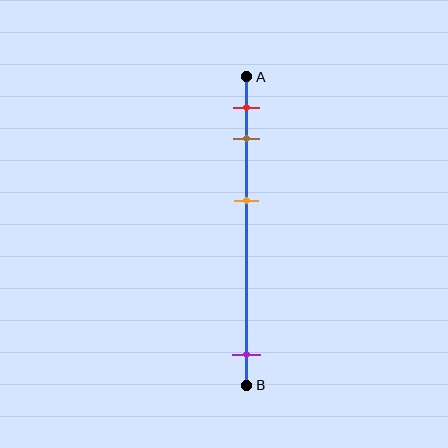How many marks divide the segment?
There are 4 marks dividing the segment.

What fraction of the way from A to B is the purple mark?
The purple mark is approximately 90% (0.9) of the way from A to B.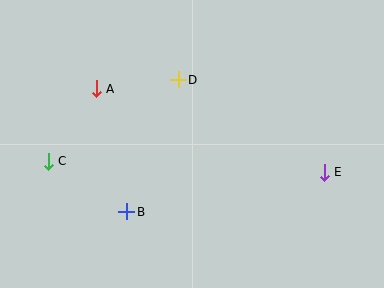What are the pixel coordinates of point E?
Point E is at (324, 172).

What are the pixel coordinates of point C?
Point C is at (48, 161).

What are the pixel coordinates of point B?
Point B is at (127, 212).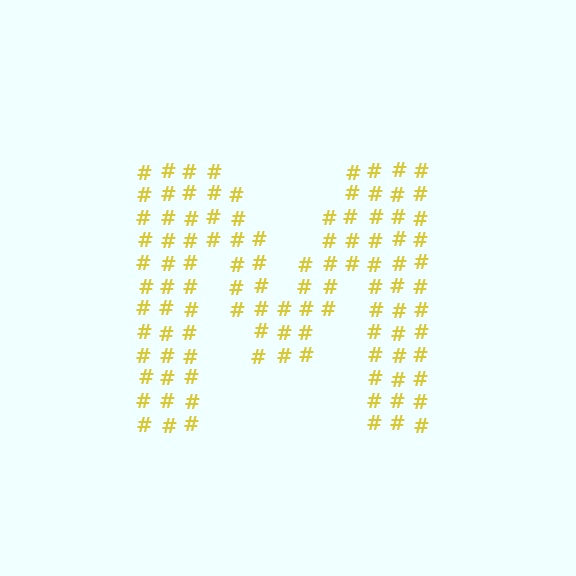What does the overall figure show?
The overall figure shows the letter M.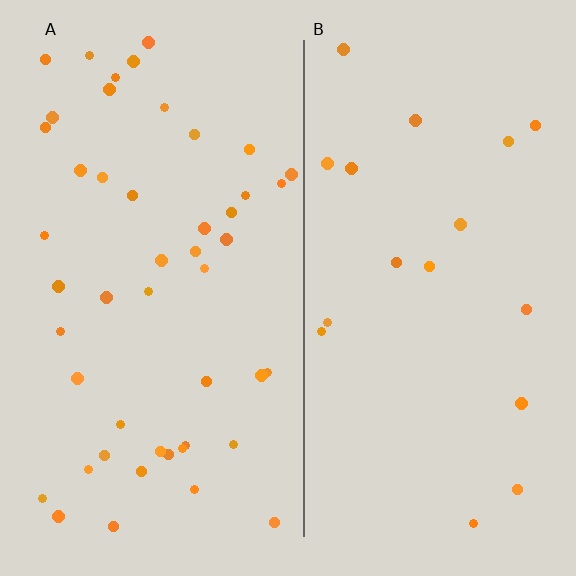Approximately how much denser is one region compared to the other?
Approximately 2.7× — region A over region B.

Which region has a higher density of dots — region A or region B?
A (the left).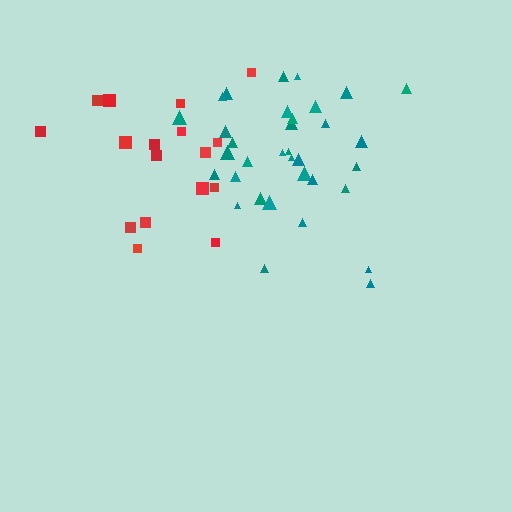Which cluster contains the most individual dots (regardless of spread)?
Teal (34).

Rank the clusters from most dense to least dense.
teal, red.